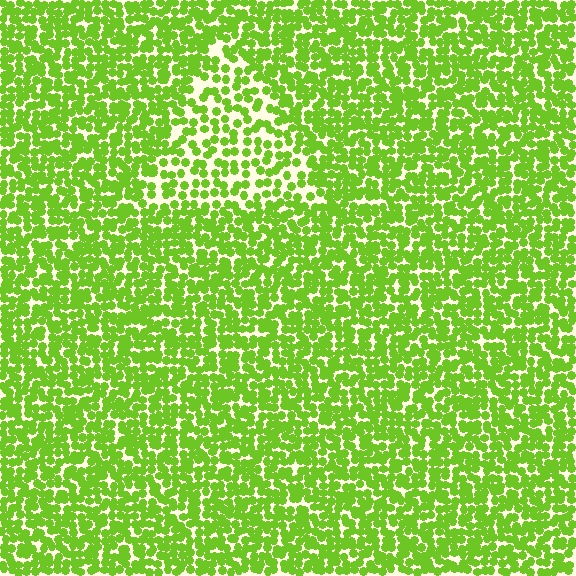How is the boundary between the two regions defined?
The boundary is defined by a change in element density (approximately 1.8x ratio). All elements are the same color, size, and shape.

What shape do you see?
I see a triangle.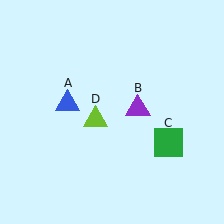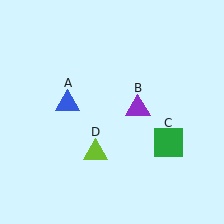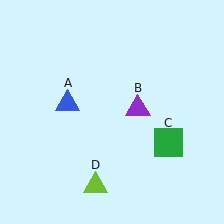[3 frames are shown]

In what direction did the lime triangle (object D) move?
The lime triangle (object D) moved down.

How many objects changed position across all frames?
1 object changed position: lime triangle (object D).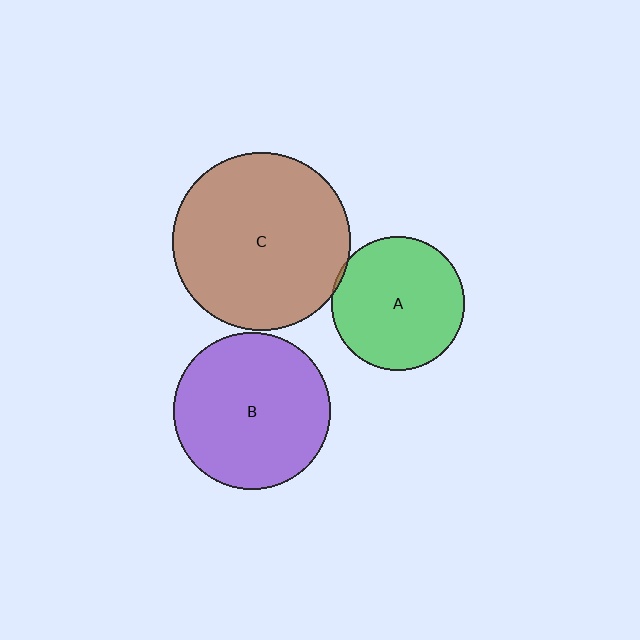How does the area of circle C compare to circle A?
Approximately 1.8 times.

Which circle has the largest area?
Circle C (brown).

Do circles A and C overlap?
Yes.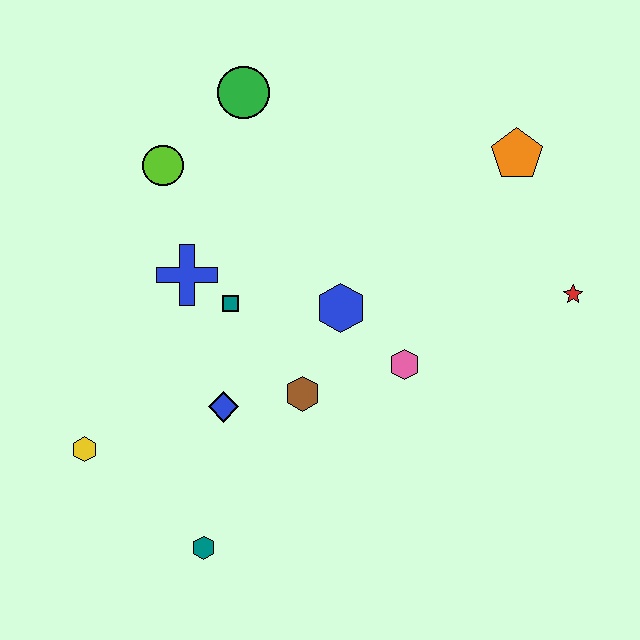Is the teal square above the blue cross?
No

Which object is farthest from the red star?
The yellow hexagon is farthest from the red star.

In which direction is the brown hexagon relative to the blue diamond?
The brown hexagon is to the right of the blue diamond.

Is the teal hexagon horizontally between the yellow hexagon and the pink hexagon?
Yes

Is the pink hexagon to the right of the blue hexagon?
Yes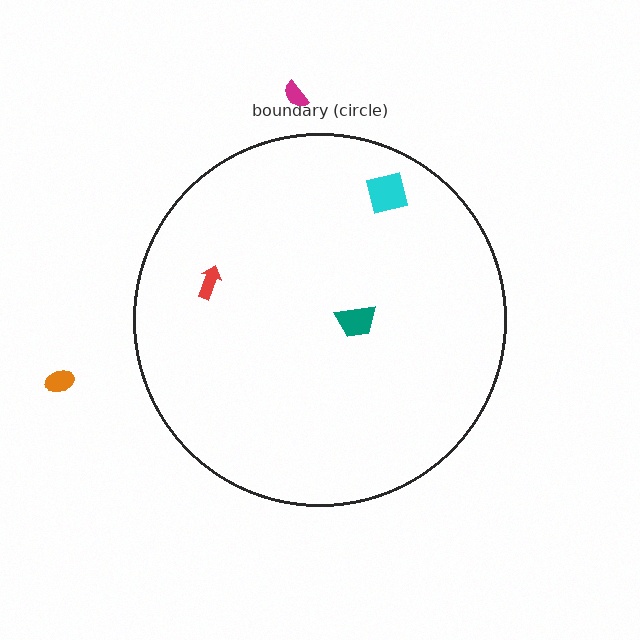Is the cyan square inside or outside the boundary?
Inside.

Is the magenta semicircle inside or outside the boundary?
Outside.